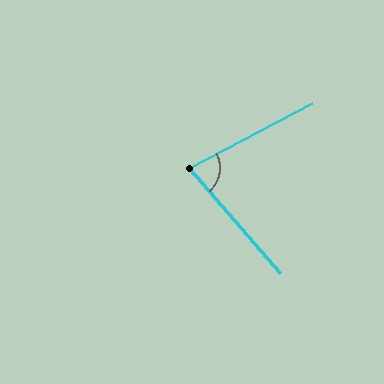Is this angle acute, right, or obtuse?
It is acute.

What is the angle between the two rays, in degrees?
Approximately 77 degrees.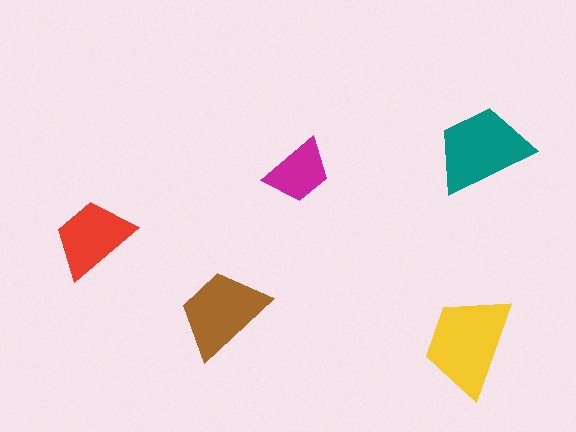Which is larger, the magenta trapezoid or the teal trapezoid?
The teal one.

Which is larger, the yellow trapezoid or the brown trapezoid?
The yellow one.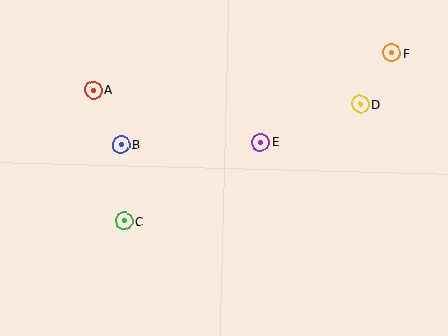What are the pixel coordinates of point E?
Point E is at (260, 142).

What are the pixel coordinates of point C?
Point C is at (124, 221).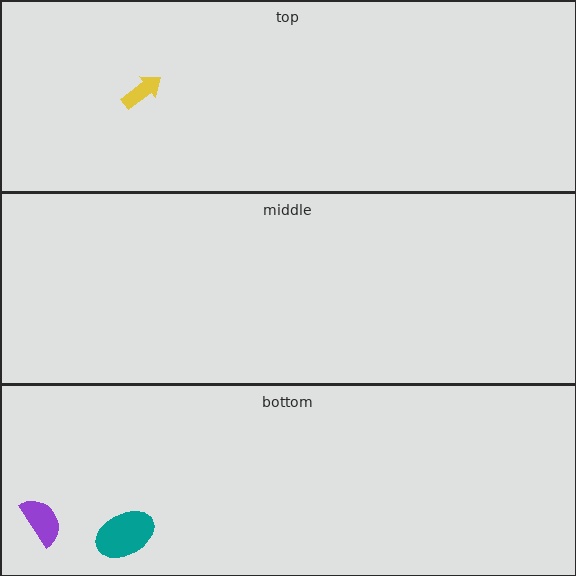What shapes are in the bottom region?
The teal ellipse, the purple semicircle.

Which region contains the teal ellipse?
The bottom region.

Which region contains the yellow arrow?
The top region.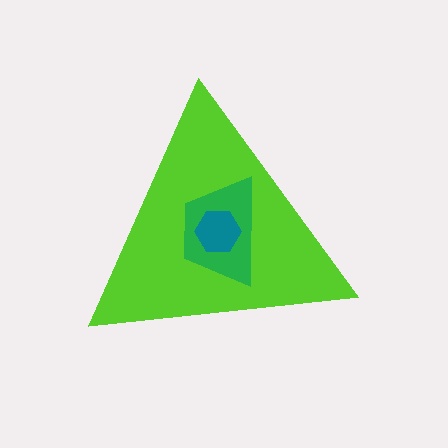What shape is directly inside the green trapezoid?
The teal hexagon.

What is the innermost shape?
The teal hexagon.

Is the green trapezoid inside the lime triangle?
Yes.